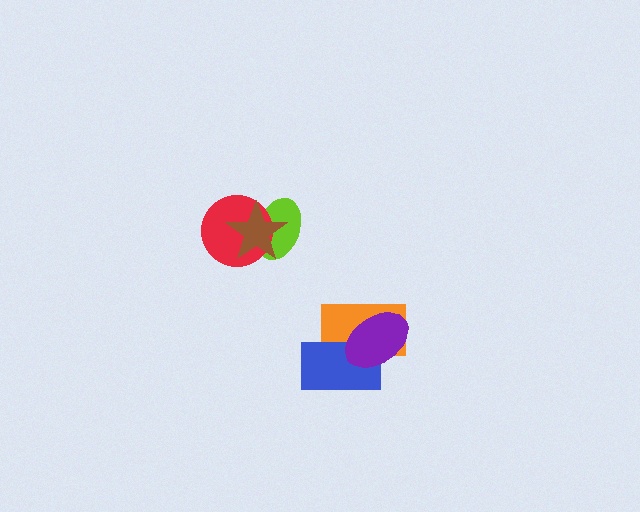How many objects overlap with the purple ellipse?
2 objects overlap with the purple ellipse.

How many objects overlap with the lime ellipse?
2 objects overlap with the lime ellipse.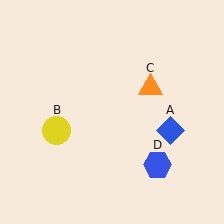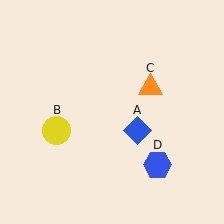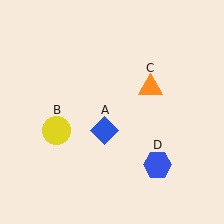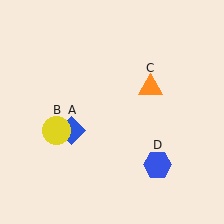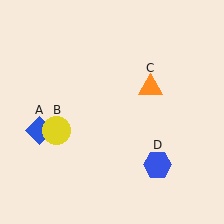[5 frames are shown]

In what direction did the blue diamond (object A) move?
The blue diamond (object A) moved left.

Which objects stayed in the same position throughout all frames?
Yellow circle (object B) and orange triangle (object C) and blue hexagon (object D) remained stationary.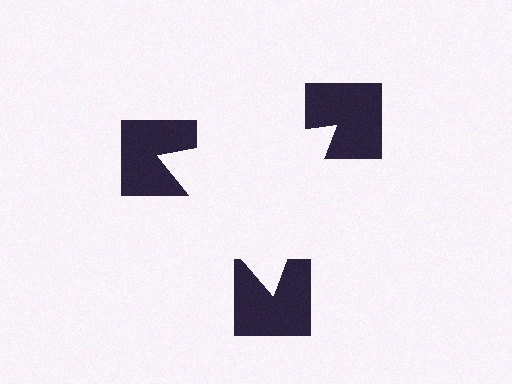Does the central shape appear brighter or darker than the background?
It typically appears slightly brighter than the background, even though no actual brightness change is drawn.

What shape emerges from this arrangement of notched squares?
An illusory triangle — its edges are inferred from the aligned wedge cuts in the notched squares, not physically drawn.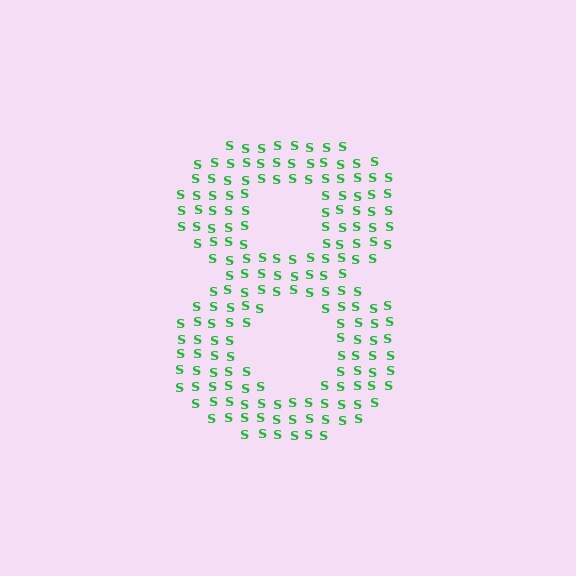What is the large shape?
The large shape is the digit 8.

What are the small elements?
The small elements are letter S's.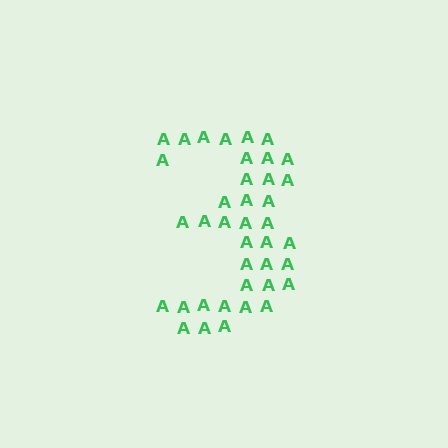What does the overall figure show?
The overall figure shows the digit 3.